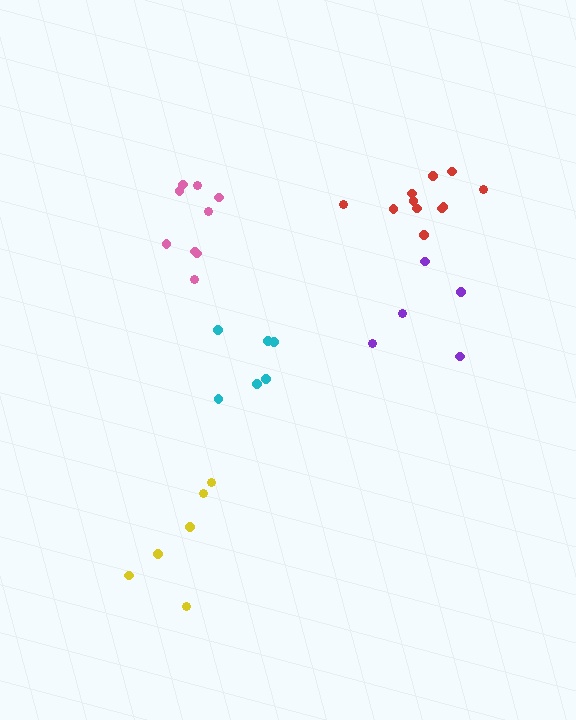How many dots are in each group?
Group 1: 5 dots, Group 2: 6 dots, Group 3: 11 dots, Group 4: 9 dots, Group 5: 6 dots (37 total).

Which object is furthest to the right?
The red cluster is rightmost.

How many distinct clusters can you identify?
There are 5 distinct clusters.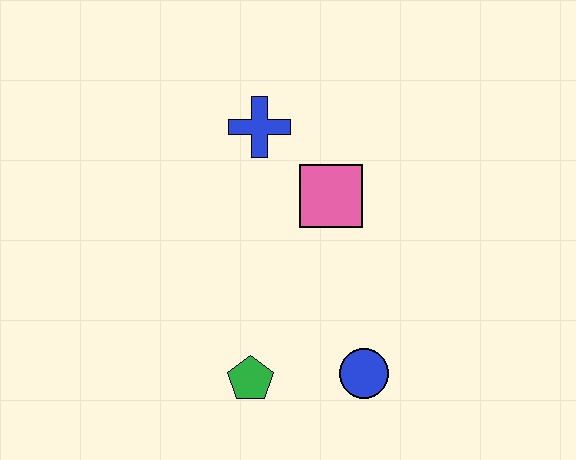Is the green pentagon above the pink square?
No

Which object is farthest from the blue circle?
The blue cross is farthest from the blue circle.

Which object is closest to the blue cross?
The pink square is closest to the blue cross.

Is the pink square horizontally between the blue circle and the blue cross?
Yes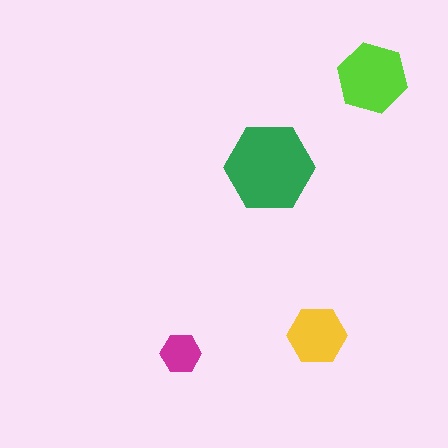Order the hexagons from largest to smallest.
the green one, the lime one, the yellow one, the magenta one.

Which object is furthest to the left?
The magenta hexagon is leftmost.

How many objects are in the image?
There are 4 objects in the image.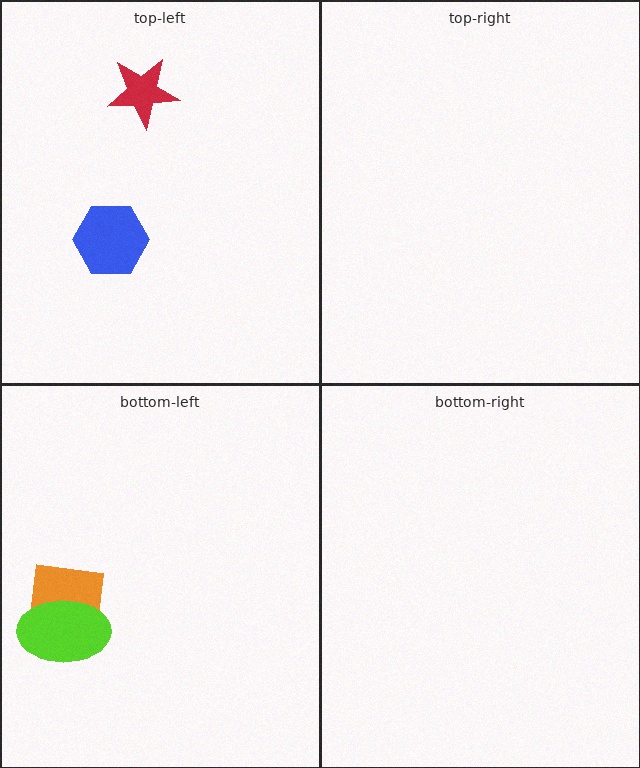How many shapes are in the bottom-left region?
2.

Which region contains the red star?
The top-left region.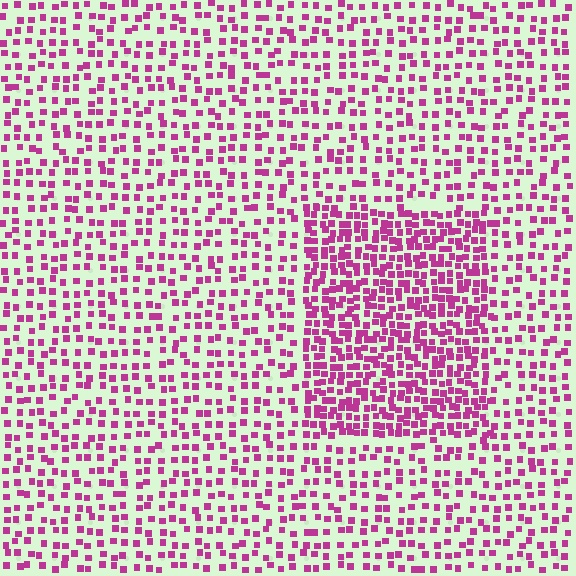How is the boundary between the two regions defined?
The boundary is defined by a change in element density (approximately 2.0x ratio). All elements are the same color, size, and shape.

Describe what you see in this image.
The image contains small magenta elements arranged at two different densities. A rectangle-shaped region is visible where the elements are more densely packed than the surrounding area.